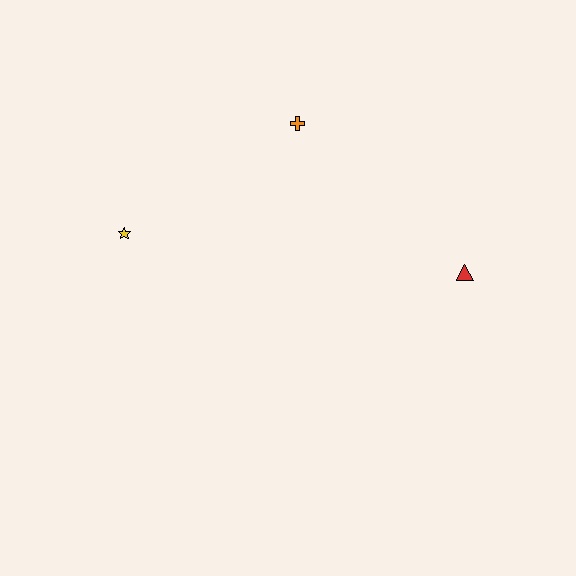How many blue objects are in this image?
There are no blue objects.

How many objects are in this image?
There are 3 objects.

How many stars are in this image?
There is 1 star.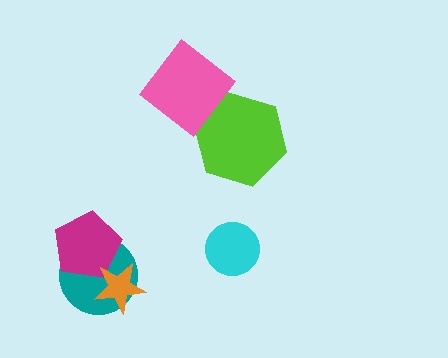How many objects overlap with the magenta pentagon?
2 objects overlap with the magenta pentagon.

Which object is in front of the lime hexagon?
The pink diamond is in front of the lime hexagon.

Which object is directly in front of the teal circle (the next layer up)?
The magenta pentagon is directly in front of the teal circle.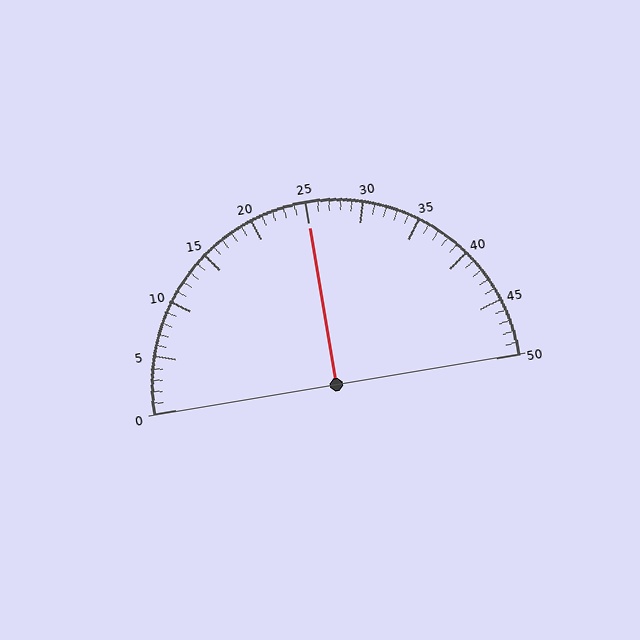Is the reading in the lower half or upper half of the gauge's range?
The reading is in the upper half of the range (0 to 50).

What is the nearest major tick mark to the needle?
The nearest major tick mark is 25.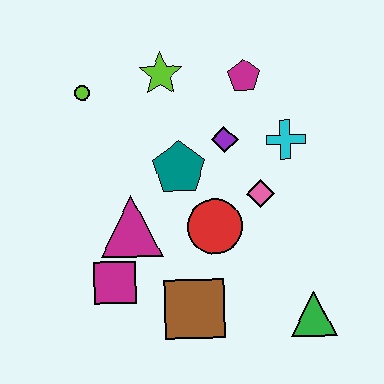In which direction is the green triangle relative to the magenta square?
The green triangle is to the right of the magenta square.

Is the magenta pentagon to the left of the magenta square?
No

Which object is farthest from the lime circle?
The green triangle is farthest from the lime circle.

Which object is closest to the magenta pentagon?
The purple diamond is closest to the magenta pentagon.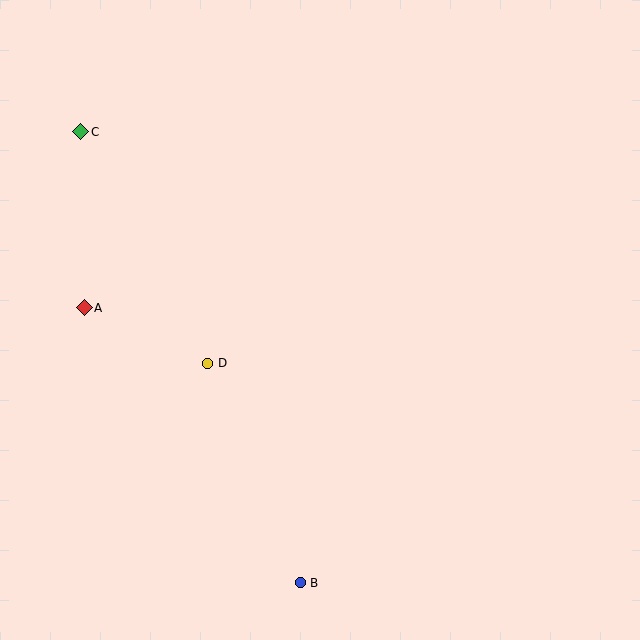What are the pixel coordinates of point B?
Point B is at (300, 583).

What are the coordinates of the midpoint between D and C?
The midpoint between D and C is at (144, 247).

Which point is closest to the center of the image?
Point D at (208, 363) is closest to the center.